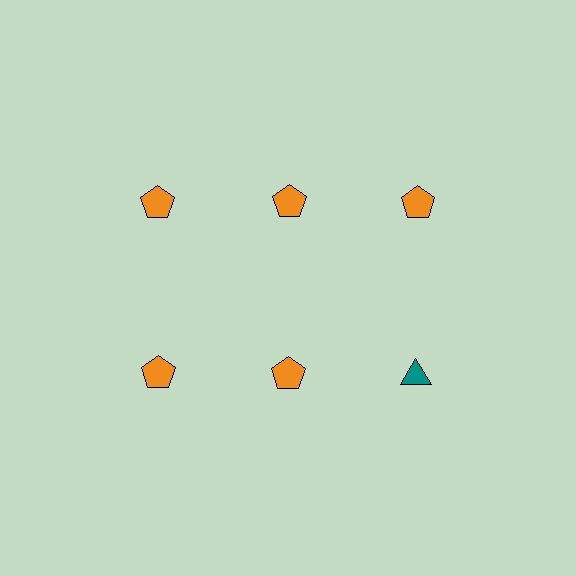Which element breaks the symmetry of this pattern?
The teal triangle in the second row, center column breaks the symmetry. All other shapes are orange pentagons.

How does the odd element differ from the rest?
It differs in both color (teal instead of orange) and shape (triangle instead of pentagon).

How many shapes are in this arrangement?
There are 6 shapes arranged in a grid pattern.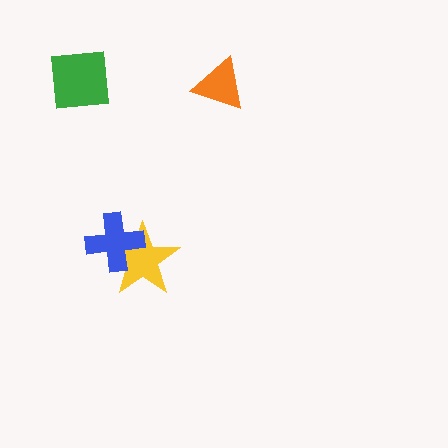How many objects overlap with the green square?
0 objects overlap with the green square.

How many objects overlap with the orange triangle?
0 objects overlap with the orange triangle.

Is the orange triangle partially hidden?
No, no other shape covers it.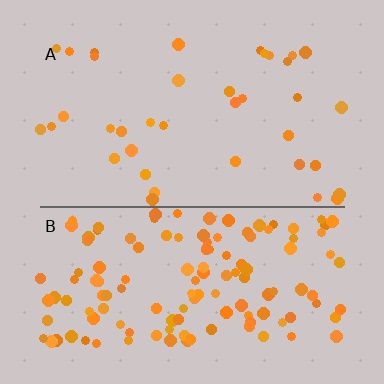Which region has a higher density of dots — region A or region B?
B (the bottom).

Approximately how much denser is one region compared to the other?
Approximately 3.6× — region B over region A.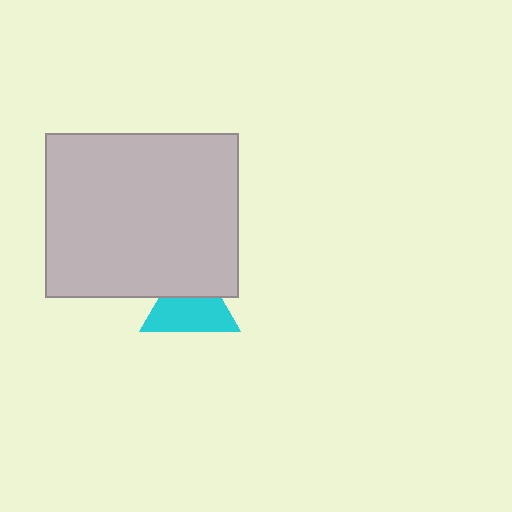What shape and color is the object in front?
The object in front is a light gray rectangle.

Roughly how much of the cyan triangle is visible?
About half of it is visible (roughly 62%).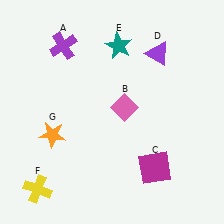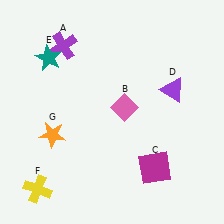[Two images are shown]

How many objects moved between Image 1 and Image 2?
2 objects moved between the two images.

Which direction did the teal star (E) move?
The teal star (E) moved left.